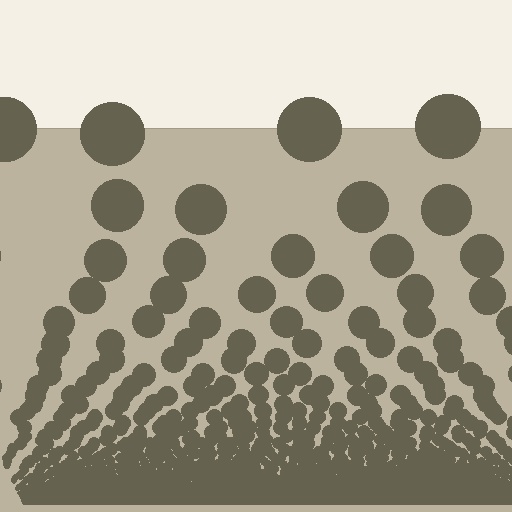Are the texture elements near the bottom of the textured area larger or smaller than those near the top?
Smaller. The gradient is inverted — elements near the bottom are smaller and denser.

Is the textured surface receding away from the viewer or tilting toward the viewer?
The surface appears to tilt toward the viewer. Texture elements get larger and sparser toward the top.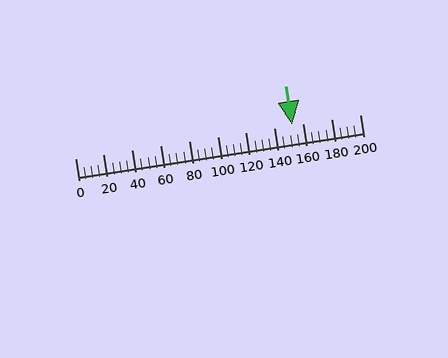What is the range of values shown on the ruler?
The ruler shows values from 0 to 200.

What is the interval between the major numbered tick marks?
The major tick marks are spaced 20 units apart.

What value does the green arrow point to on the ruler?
The green arrow points to approximately 152.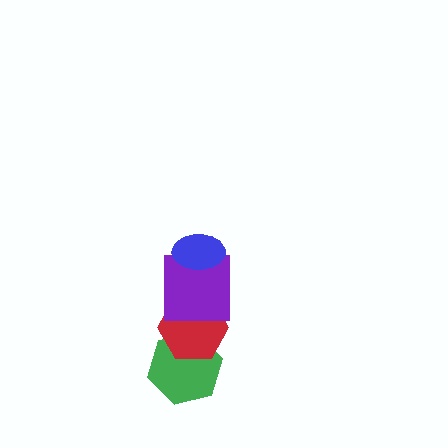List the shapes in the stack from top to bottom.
From top to bottom: the blue ellipse, the purple square, the red hexagon, the green hexagon.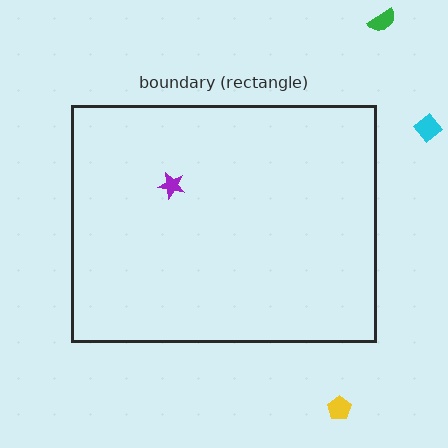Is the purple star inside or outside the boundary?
Inside.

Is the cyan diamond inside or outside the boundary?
Outside.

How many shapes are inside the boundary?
1 inside, 3 outside.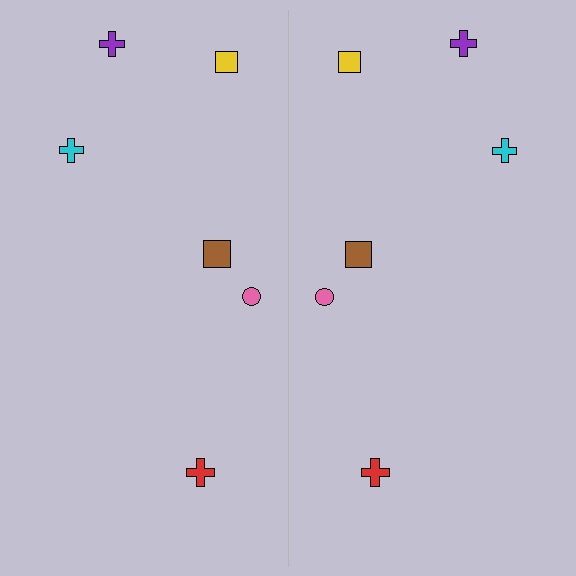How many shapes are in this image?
There are 12 shapes in this image.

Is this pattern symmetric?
Yes, this pattern has bilateral (reflection) symmetry.